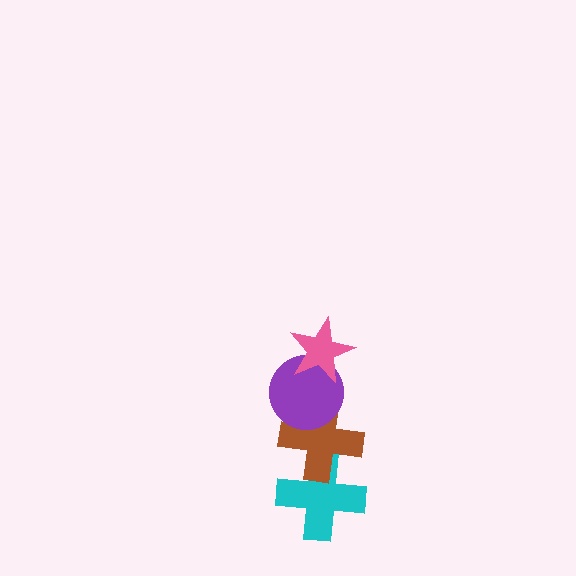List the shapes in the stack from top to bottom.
From top to bottom: the pink star, the purple circle, the brown cross, the cyan cross.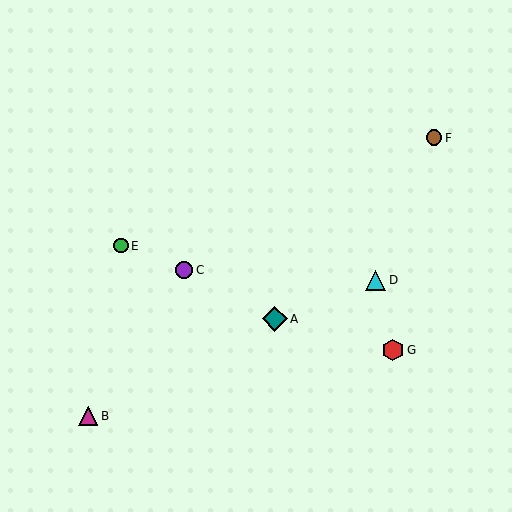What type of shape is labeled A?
Shape A is a teal diamond.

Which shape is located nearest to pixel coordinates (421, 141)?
The brown circle (labeled F) at (434, 138) is nearest to that location.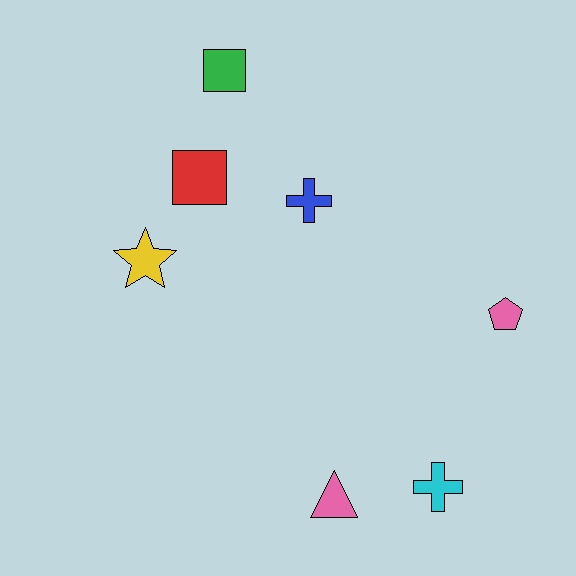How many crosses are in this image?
There are 2 crosses.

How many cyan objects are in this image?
There is 1 cyan object.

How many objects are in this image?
There are 7 objects.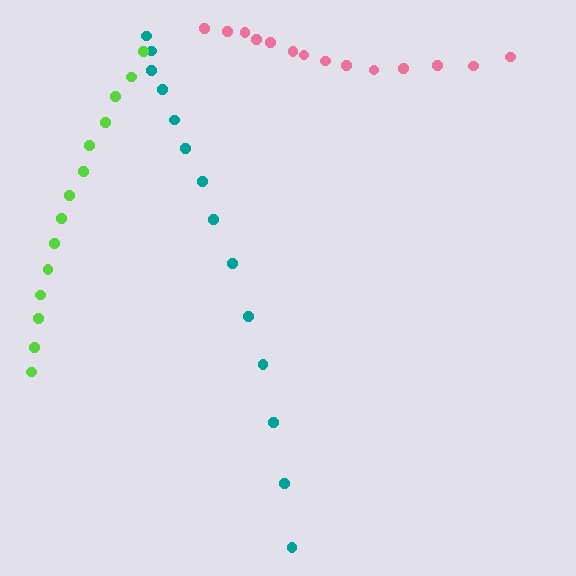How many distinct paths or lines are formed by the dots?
There are 3 distinct paths.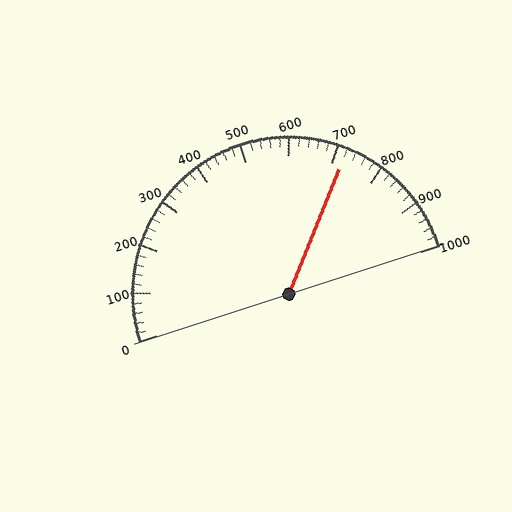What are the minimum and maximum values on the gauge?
The gauge ranges from 0 to 1000.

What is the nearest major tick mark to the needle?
The nearest major tick mark is 700.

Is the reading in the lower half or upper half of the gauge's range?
The reading is in the upper half of the range (0 to 1000).